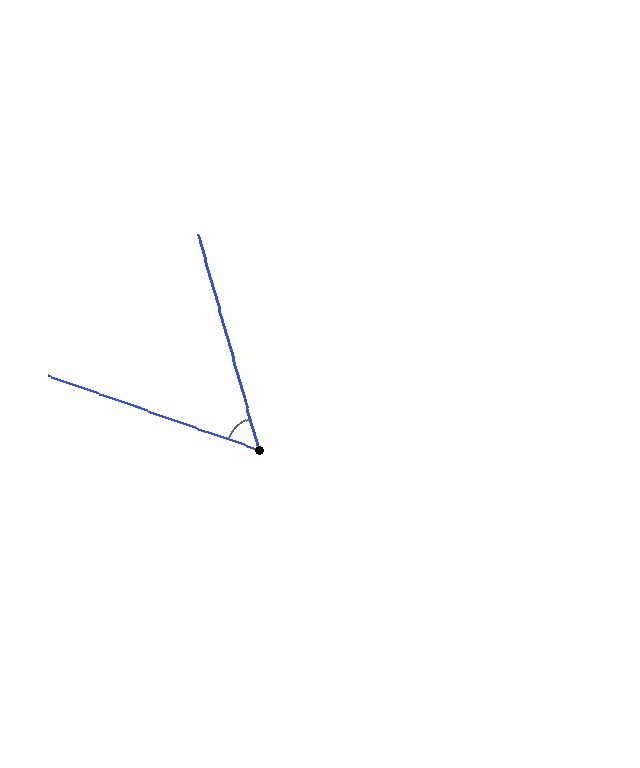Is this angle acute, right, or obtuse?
It is acute.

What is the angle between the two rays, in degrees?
Approximately 55 degrees.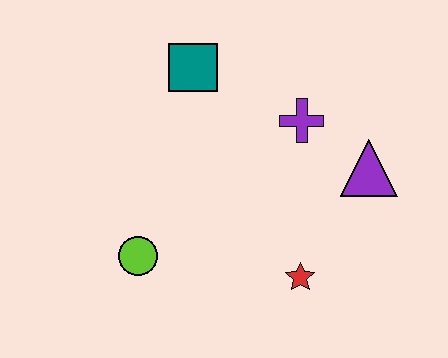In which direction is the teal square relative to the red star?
The teal square is above the red star.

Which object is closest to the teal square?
The purple cross is closest to the teal square.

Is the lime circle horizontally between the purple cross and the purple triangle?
No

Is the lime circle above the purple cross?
No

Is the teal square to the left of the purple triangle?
Yes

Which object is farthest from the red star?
The teal square is farthest from the red star.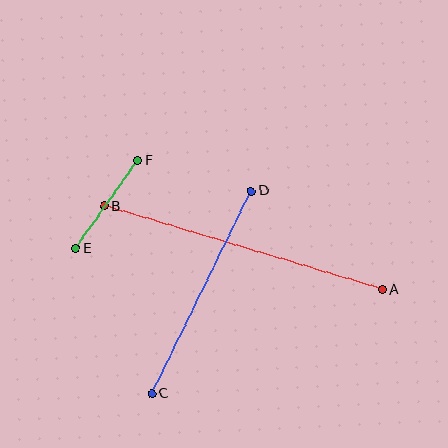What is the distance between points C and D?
The distance is approximately 226 pixels.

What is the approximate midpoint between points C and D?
The midpoint is at approximately (202, 292) pixels.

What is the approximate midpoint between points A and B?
The midpoint is at approximately (243, 248) pixels.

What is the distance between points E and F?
The distance is approximately 108 pixels.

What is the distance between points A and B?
The distance is approximately 290 pixels.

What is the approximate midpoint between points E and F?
The midpoint is at approximately (107, 205) pixels.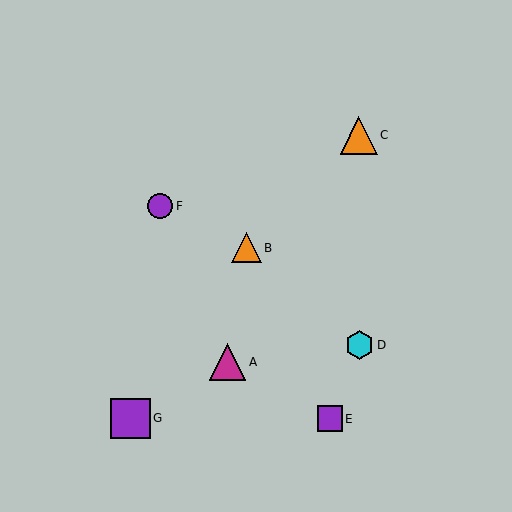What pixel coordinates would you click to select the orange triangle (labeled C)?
Click at (359, 135) to select the orange triangle C.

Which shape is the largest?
The purple square (labeled G) is the largest.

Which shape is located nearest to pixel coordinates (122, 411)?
The purple square (labeled G) at (131, 418) is nearest to that location.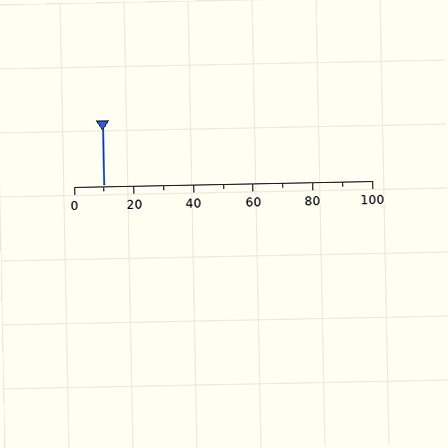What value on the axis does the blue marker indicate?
The marker indicates approximately 10.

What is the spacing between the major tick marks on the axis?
The major ticks are spaced 20 apart.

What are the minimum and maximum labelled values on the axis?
The axis runs from 0 to 100.